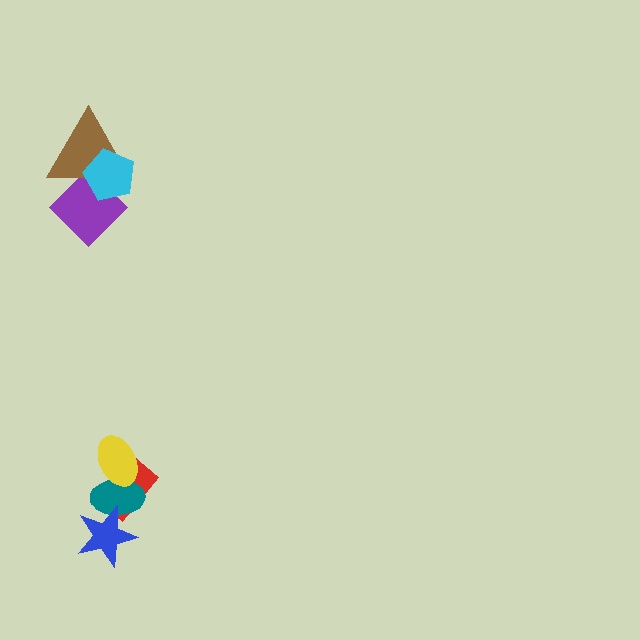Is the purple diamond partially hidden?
Yes, it is partially covered by another shape.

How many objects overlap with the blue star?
2 objects overlap with the blue star.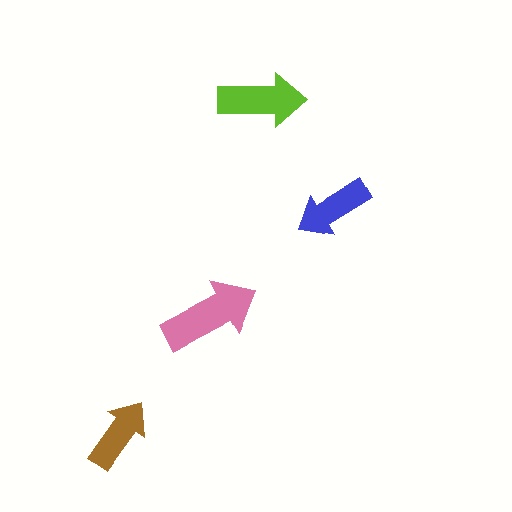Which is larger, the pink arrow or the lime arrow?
The pink one.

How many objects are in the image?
There are 4 objects in the image.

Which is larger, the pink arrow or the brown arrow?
The pink one.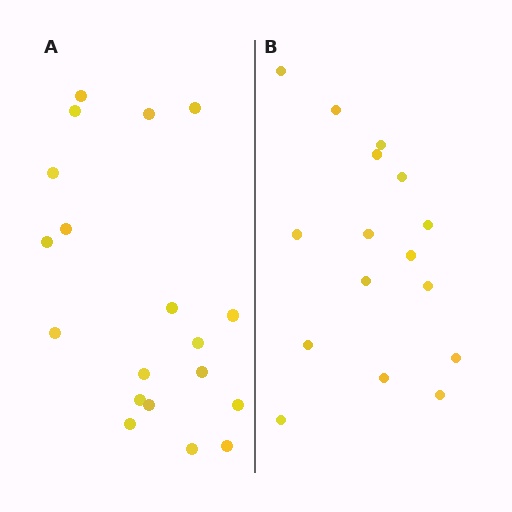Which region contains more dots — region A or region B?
Region A (the left region) has more dots.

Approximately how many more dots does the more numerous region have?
Region A has just a few more — roughly 2 or 3 more dots than region B.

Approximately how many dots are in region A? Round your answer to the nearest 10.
About 20 dots. (The exact count is 19, which rounds to 20.)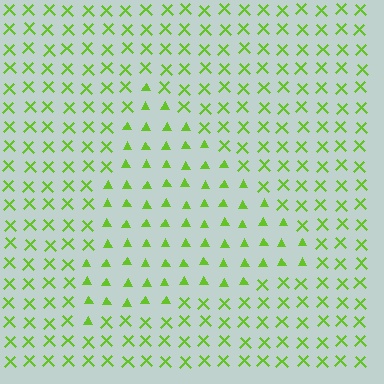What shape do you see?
I see a triangle.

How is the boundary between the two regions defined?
The boundary is defined by a change in element shape: triangles inside vs. X marks outside. All elements share the same color and spacing.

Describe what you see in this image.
The image is filled with small lime elements arranged in a uniform grid. A triangle-shaped region contains triangles, while the surrounding area contains X marks. The boundary is defined purely by the change in element shape.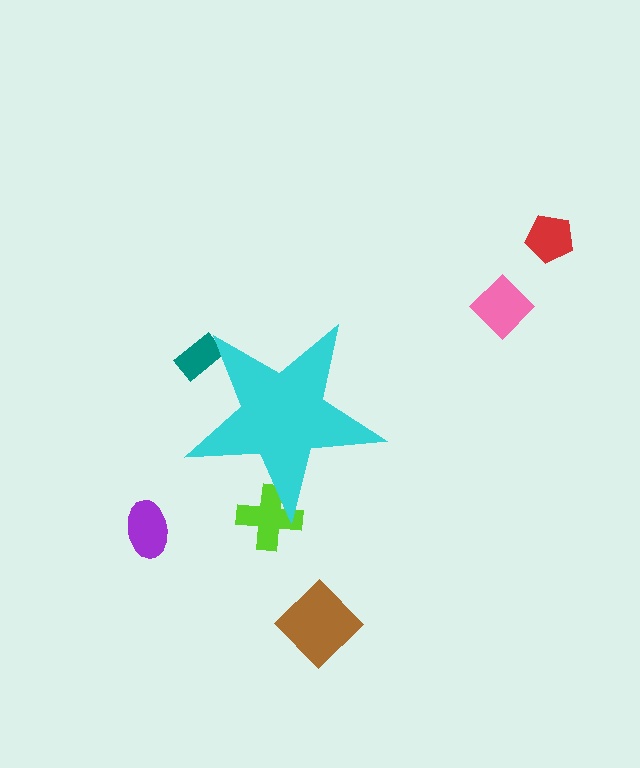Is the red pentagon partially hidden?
No, the red pentagon is fully visible.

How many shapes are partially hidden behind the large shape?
2 shapes are partially hidden.